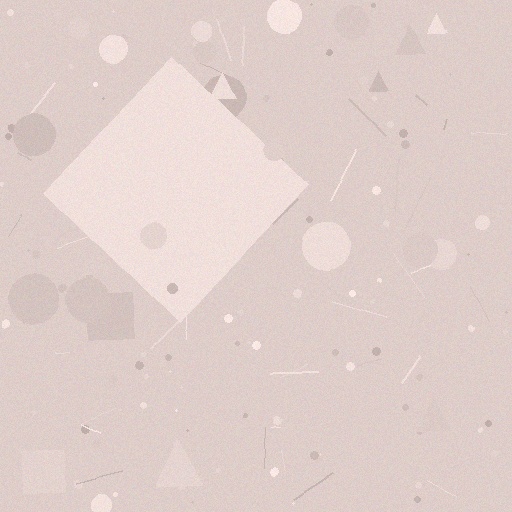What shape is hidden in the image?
A diamond is hidden in the image.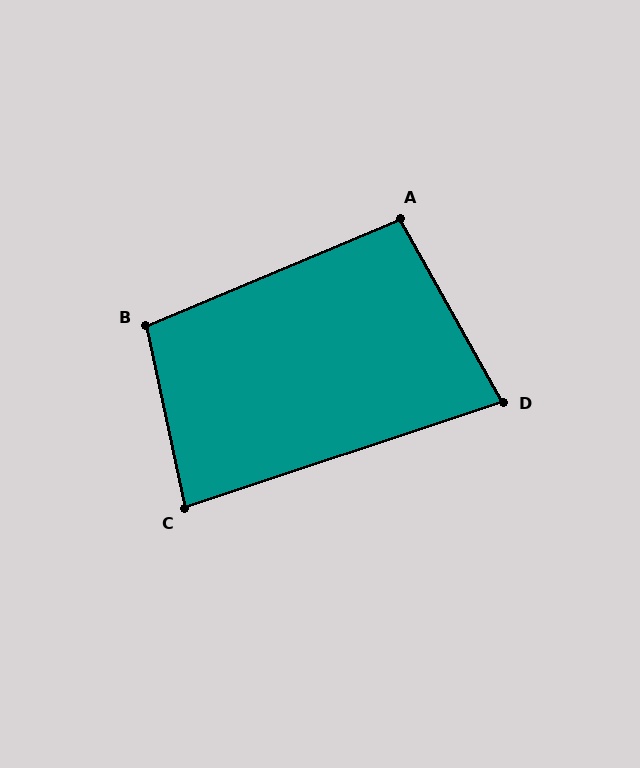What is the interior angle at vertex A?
Approximately 96 degrees (obtuse).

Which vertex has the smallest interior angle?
D, at approximately 79 degrees.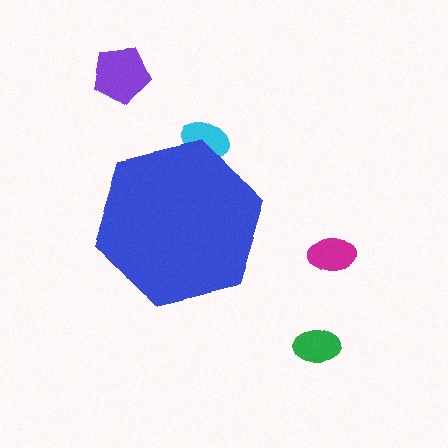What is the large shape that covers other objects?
A blue hexagon.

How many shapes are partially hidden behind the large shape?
1 shape is partially hidden.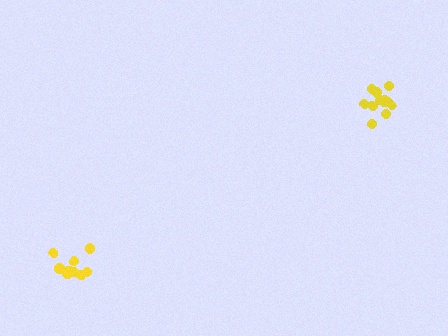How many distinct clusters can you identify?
There are 2 distinct clusters.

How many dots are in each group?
Group 1: 12 dots, Group 2: 10 dots (22 total).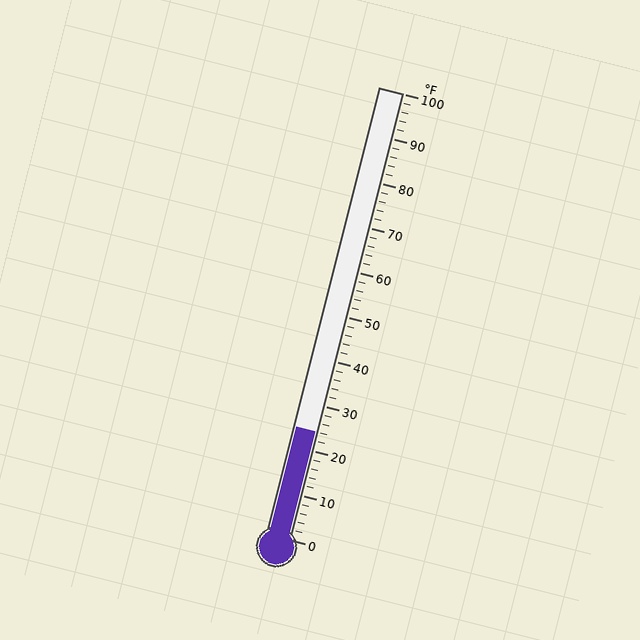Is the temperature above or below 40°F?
The temperature is below 40°F.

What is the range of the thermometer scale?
The thermometer scale ranges from 0°F to 100°F.